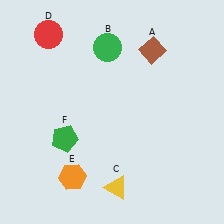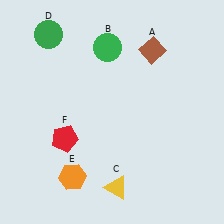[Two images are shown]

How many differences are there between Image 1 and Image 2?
There are 2 differences between the two images.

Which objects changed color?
D changed from red to green. F changed from green to red.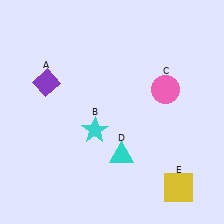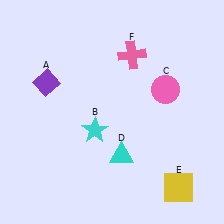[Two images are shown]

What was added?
A pink cross (F) was added in Image 2.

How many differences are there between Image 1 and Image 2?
There is 1 difference between the two images.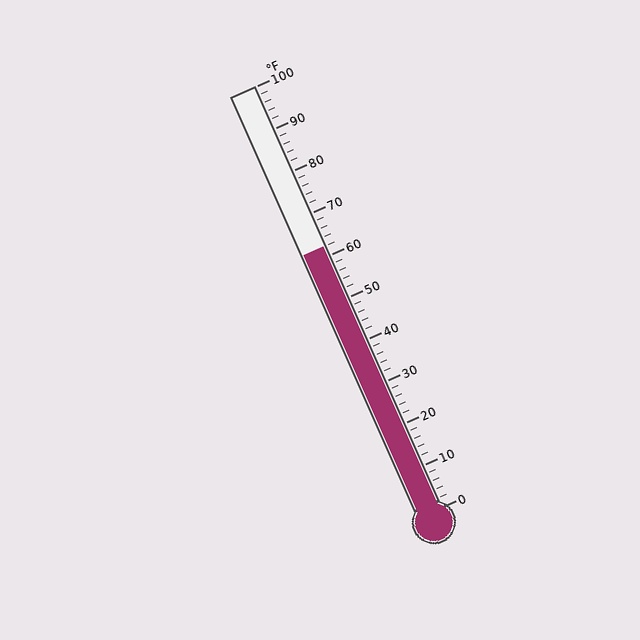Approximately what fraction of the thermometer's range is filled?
The thermometer is filled to approximately 60% of its range.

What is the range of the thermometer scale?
The thermometer scale ranges from 0°F to 100°F.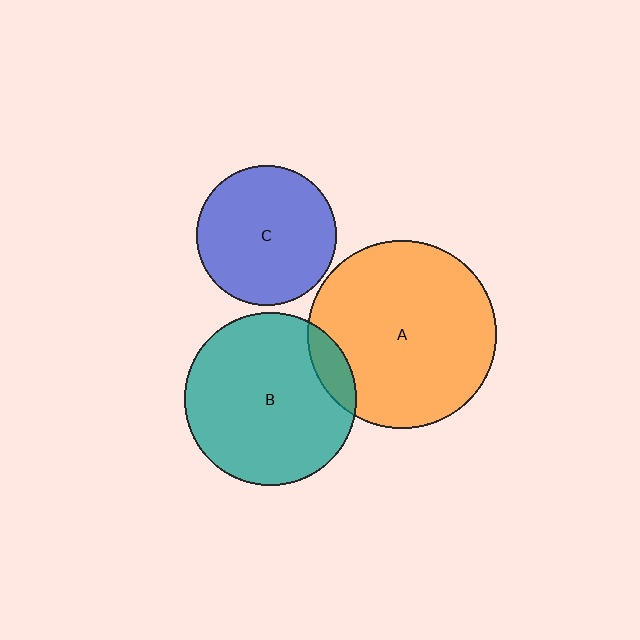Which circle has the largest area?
Circle A (orange).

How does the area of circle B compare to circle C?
Approximately 1.5 times.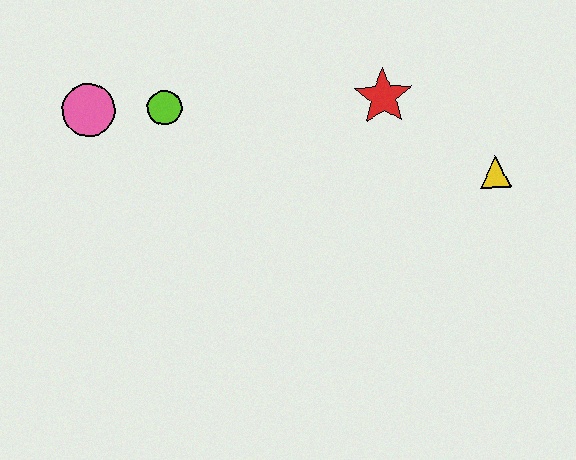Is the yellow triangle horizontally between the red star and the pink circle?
No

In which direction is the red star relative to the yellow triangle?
The red star is to the left of the yellow triangle.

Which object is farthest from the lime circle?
The yellow triangle is farthest from the lime circle.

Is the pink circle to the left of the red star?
Yes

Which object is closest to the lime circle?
The pink circle is closest to the lime circle.